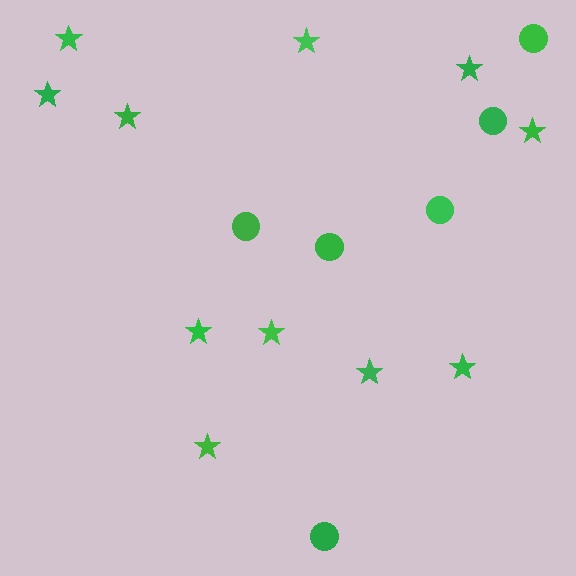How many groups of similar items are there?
There are 2 groups: one group of stars (11) and one group of circles (6).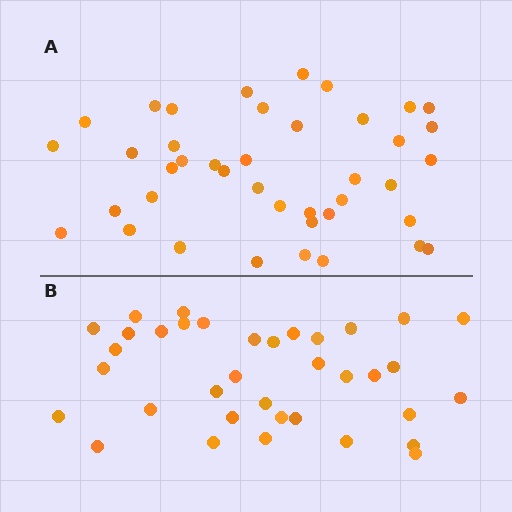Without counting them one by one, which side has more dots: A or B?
Region A (the top region) has more dots.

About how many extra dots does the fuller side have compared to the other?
Region A has about 5 more dots than region B.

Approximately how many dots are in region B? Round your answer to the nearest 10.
About 40 dots. (The exact count is 36, which rounds to 40.)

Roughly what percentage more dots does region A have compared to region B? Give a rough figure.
About 15% more.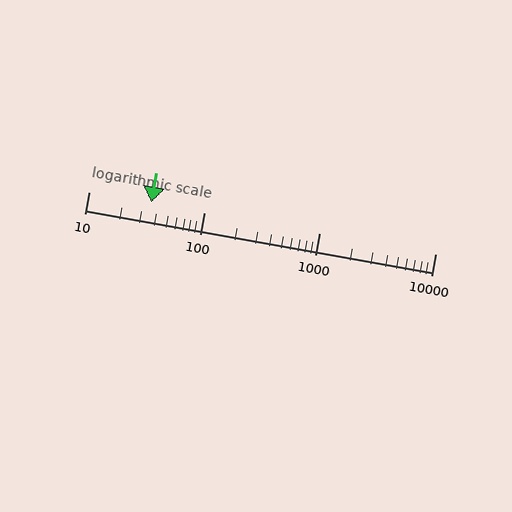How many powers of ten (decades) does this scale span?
The scale spans 3 decades, from 10 to 10000.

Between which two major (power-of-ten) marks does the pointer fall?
The pointer is between 10 and 100.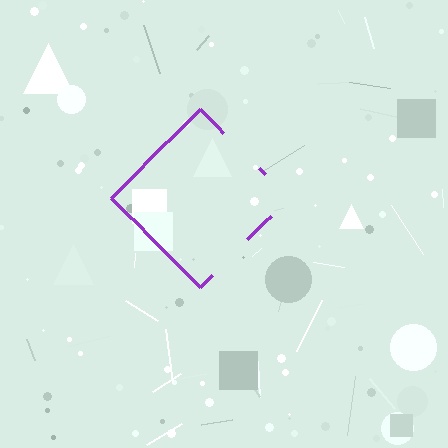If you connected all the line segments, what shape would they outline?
They would outline a diamond.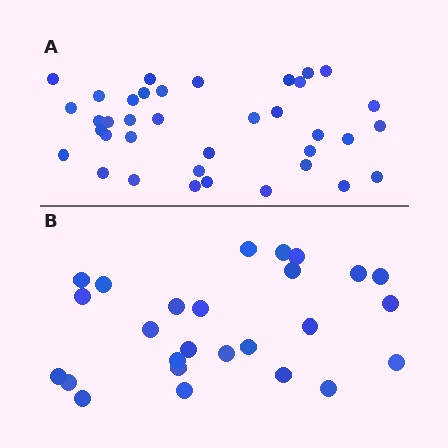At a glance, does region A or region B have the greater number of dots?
Region A (the top region) has more dots.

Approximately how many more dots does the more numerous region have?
Region A has roughly 12 or so more dots than region B.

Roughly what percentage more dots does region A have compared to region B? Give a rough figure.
About 40% more.